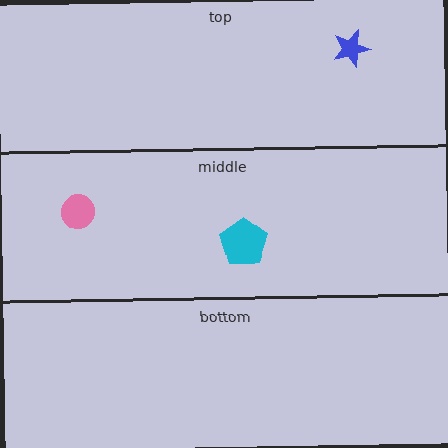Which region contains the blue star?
The top region.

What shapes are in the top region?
The blue star.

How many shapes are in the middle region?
2.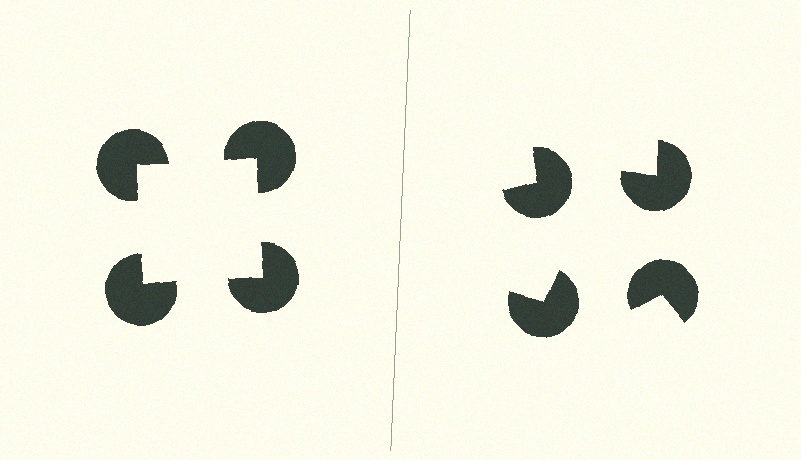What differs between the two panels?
The pac-man discs are positioned identically on both sides; only the wedge orientations differ. On the left they align to a square; on the right they are misaligned.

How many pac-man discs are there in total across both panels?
8 — 4 on each side.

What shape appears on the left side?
An illusory square.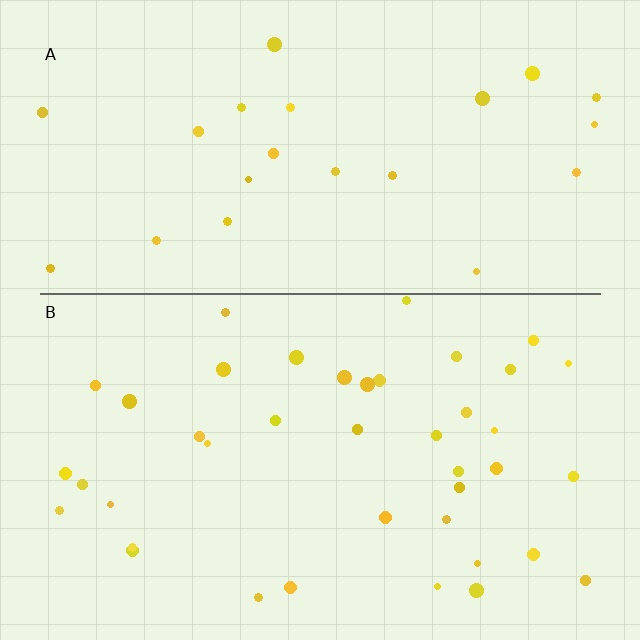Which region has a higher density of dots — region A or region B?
B (the bottom).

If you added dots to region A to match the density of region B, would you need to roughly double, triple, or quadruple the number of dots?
Approximately double.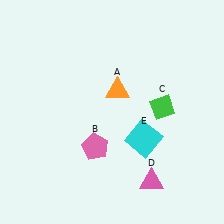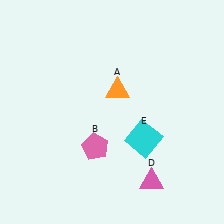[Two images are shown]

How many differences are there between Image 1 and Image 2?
There is 1 difference between the two images.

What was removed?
The green diamond (C) was removed in Image 2.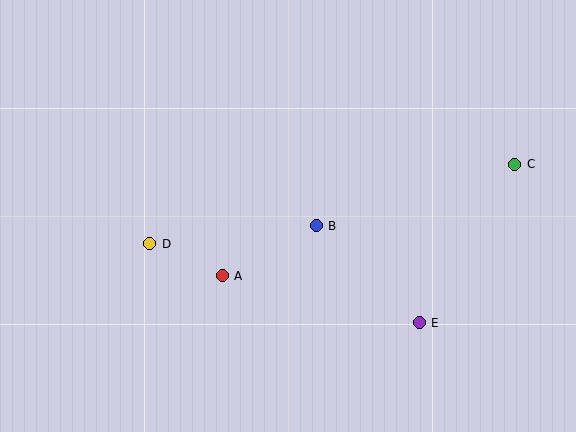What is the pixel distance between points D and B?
The distance between D and B is 167 pixels.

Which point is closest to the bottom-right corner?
Point E is closest to the bottom-right corner.